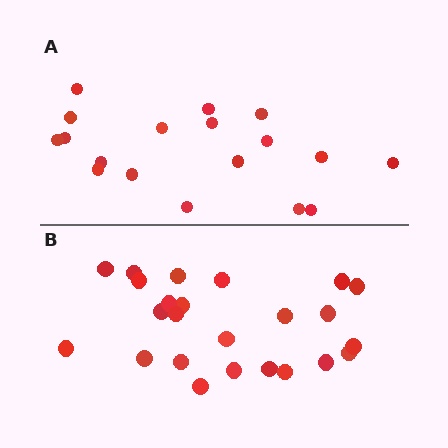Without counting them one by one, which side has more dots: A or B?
Region B (the bottom region) has more dots.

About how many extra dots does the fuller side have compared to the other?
Region B has about 6 more dots than region A.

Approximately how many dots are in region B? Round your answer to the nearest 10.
About 20 dots. (The exact count is 24, which rounds to 20.)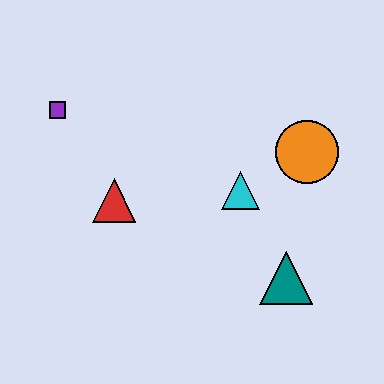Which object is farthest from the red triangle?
The orange circle is farthest from the red triangle.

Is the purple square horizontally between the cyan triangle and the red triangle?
No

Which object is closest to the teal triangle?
The cyan triangle is closest to the teal triangle.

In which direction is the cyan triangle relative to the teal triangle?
The cyan triangle is above the teal triangle.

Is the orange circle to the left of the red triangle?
No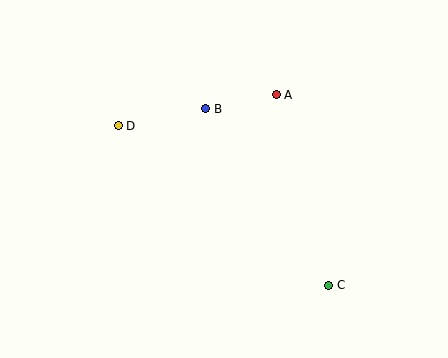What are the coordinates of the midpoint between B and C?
The midpoint between B and C is at (267, 197).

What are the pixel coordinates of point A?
Point A is at (276, 95).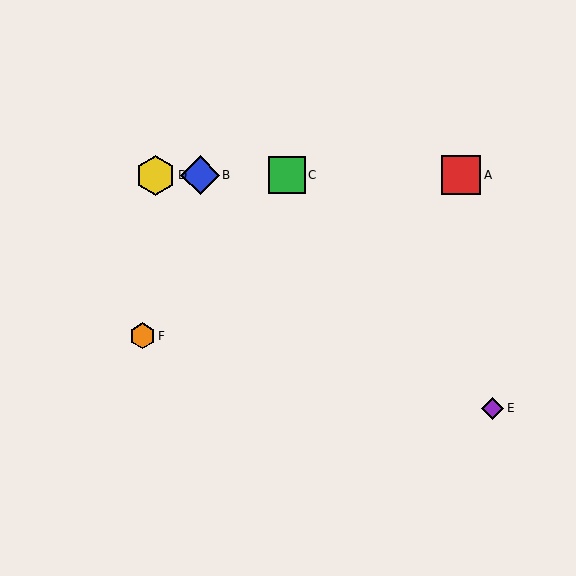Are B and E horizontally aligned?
No, B is at y≈175 and E is at y≈408.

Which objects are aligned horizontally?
Objects A, B, C, D are aligned horizontally.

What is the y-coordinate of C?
Object C is at y≈175.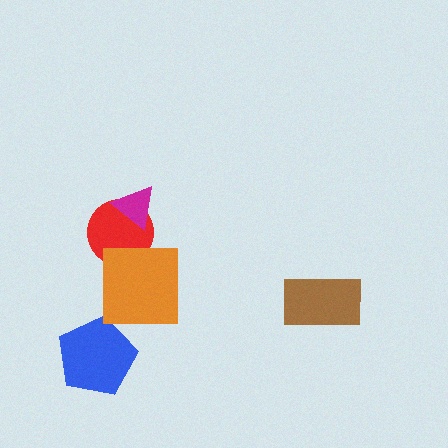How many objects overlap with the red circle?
2 objects overlap with the red circle.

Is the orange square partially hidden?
No, no other shape covers it.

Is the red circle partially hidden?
Yes, it is partially covered by another shape.